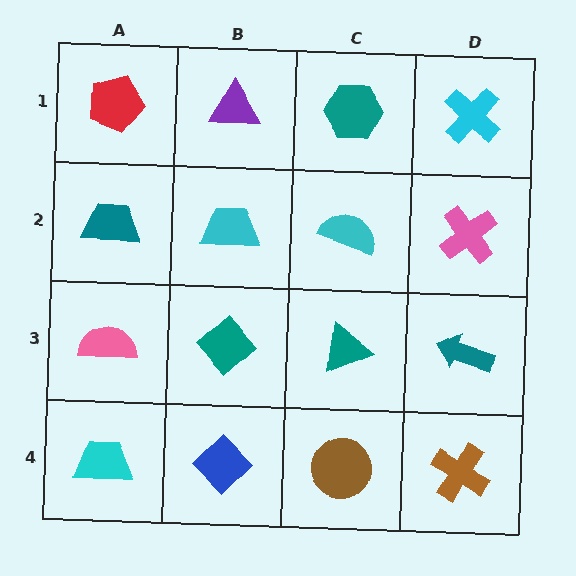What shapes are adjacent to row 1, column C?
A cyan semicircle (row 2, column C), a purple triangle (row 1, column B), a cyan cross (row 1, column D).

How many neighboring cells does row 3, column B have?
4.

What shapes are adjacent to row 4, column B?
A teal diamond (row 3, column B), a cyan trapezoid (row 4, column A), a brown circle (row 4, column C).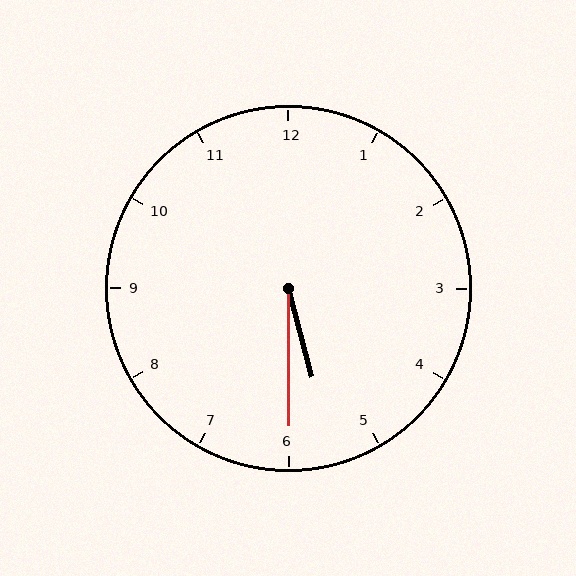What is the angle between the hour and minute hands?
Approximately 15 degrees.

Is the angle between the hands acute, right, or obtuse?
It is acute.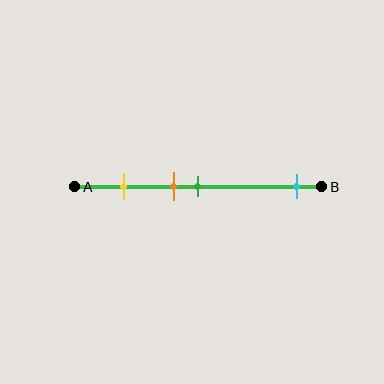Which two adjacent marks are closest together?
The orange and green marks are the closest adjacent pair.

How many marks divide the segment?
There are 4 marks dividing the segment.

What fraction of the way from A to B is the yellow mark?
The yellow mark is approximately 20% (0.2) of the way from A to B.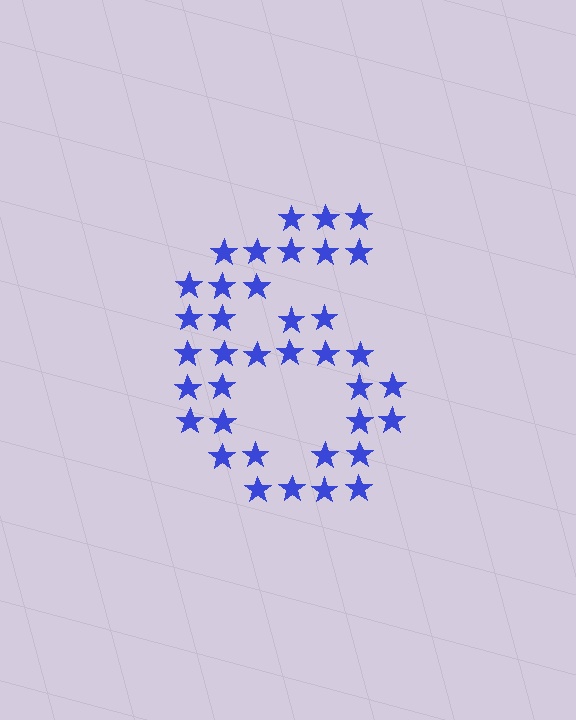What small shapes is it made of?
It is made of small stars.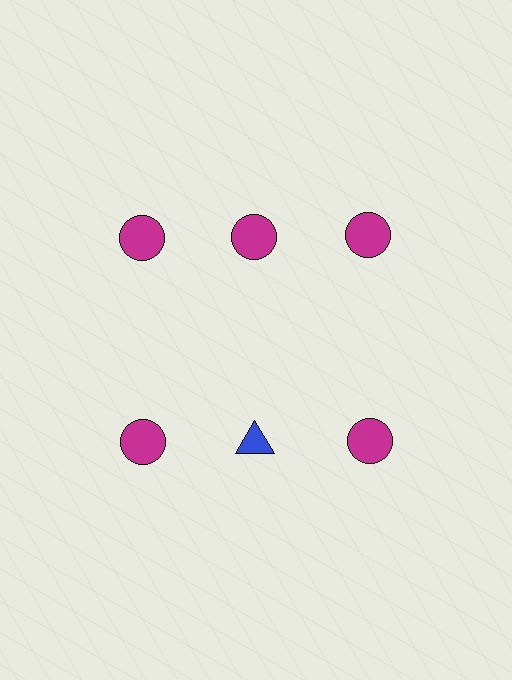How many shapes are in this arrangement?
There are 6 shapes arranged in a grid pattern.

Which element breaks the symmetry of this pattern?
The blue triangle in the second row, second from left column breaks the symmetry. All other shapes are magenta circles.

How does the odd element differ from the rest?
It differs in both color (blue instead of magenta) and shape (triangle instead of circle).